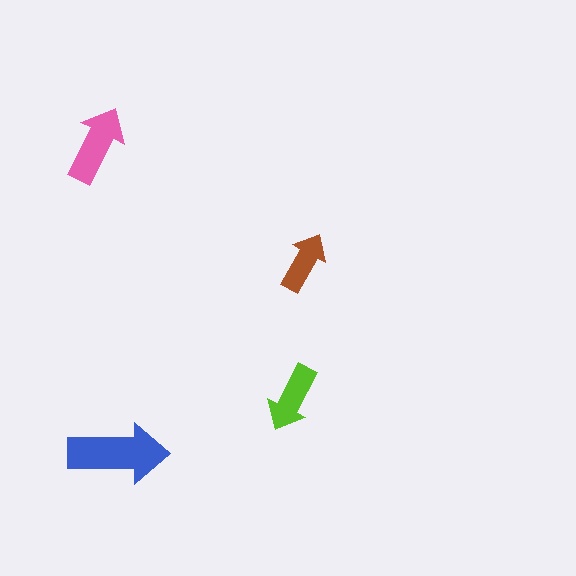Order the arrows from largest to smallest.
the blue one, the pink one, the lime one, the brown one.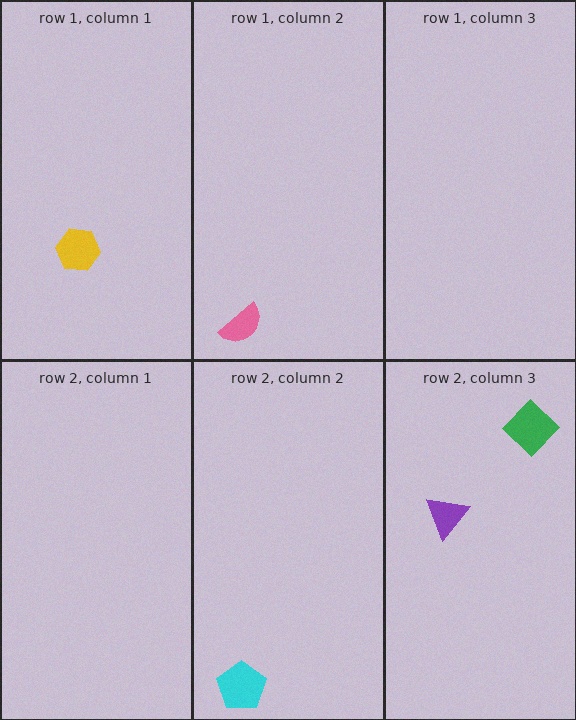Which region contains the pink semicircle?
The row 1, column 2 region.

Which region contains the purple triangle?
The row 2, column 3 region.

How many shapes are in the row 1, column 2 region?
1.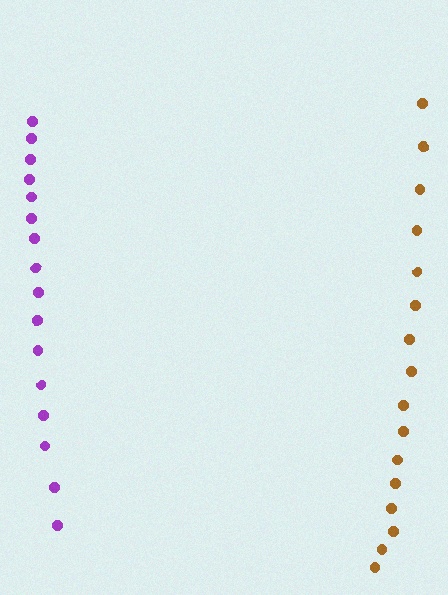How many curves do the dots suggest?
There are 2 distinct paths.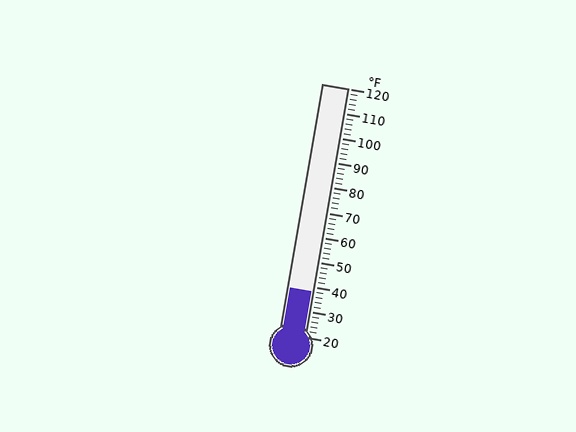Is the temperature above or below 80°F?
The temperature is below 80°F.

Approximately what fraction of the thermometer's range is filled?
The thermometer is filled to approximately 20% of its range.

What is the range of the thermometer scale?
The thermometer scale ranges from 20°F to 120°F.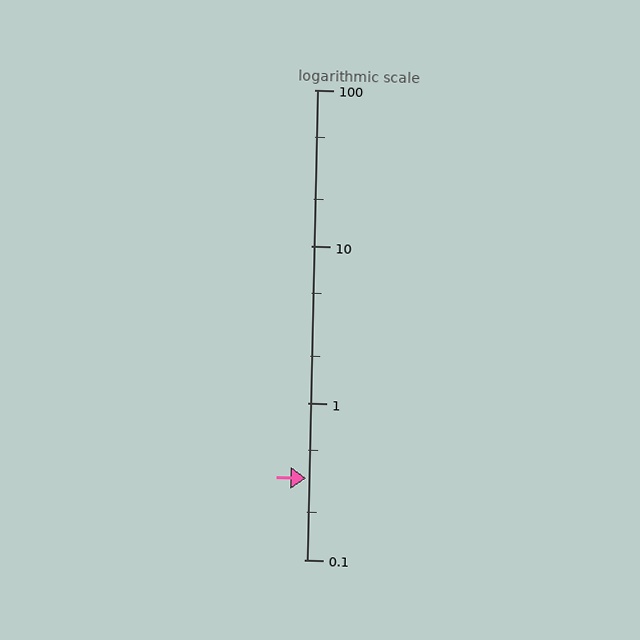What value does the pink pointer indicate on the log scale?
The pointer indicates approximately 0.33.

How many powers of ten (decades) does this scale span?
The scale spans 3 decades, from 0.1 to 100.